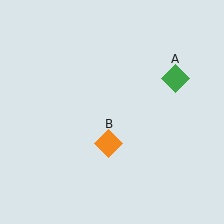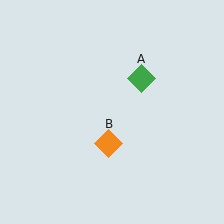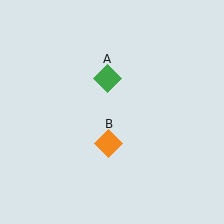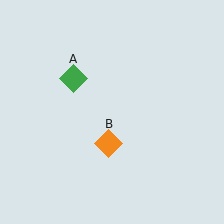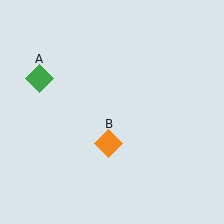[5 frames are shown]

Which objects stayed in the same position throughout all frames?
Orange diamond (object B) remained stationary.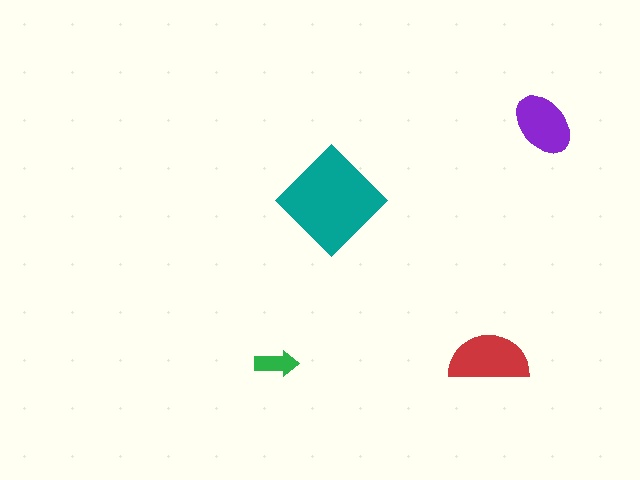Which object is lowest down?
The green arrow is bottommost.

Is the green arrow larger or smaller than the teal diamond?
Smaller.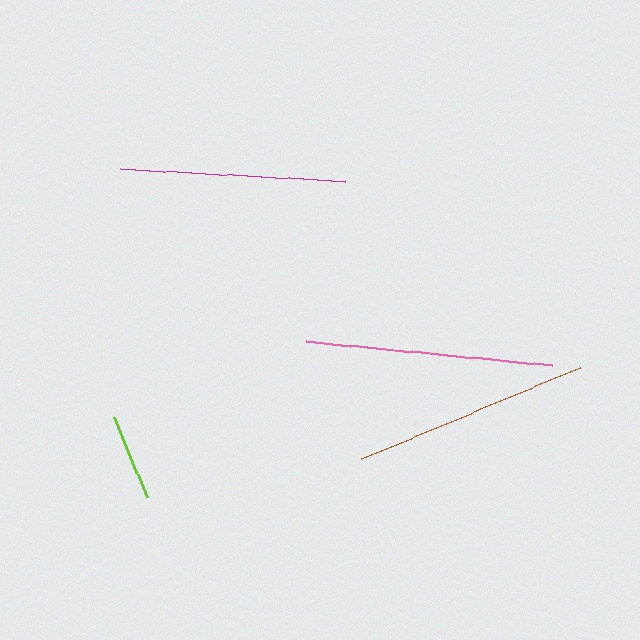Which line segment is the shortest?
The lime line is the shortest at approximately 86 pixels.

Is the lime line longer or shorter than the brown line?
The brown line is longer than the lime line.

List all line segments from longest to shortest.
From longest to shortest: pink, brown, magenta, lime.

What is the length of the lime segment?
The lime segment is approximately 86 pixels long.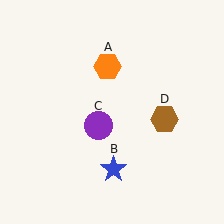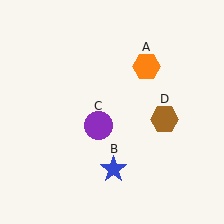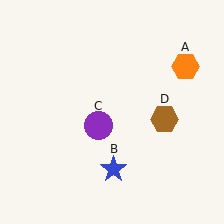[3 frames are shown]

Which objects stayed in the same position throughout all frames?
Blue star (object B) and purple circle (object C) and brown hexagon (object D) remained stationary.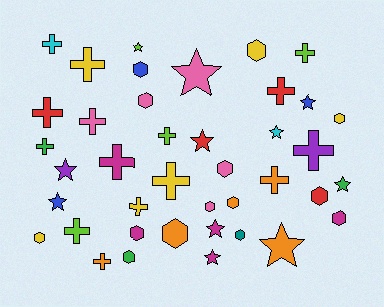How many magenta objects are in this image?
There are 5 magenta objects.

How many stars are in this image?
There are 11 stars.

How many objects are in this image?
There are 40 objects.